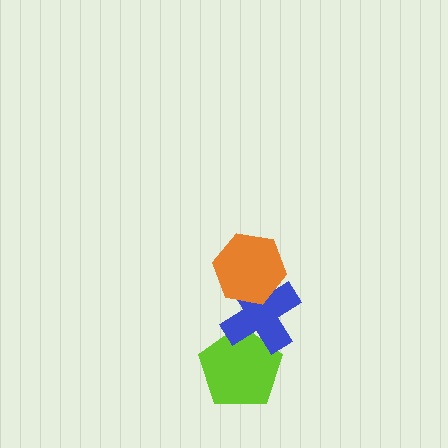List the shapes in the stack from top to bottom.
From top to bottom: the orange hexagon, the blue cross, the lime pentagon.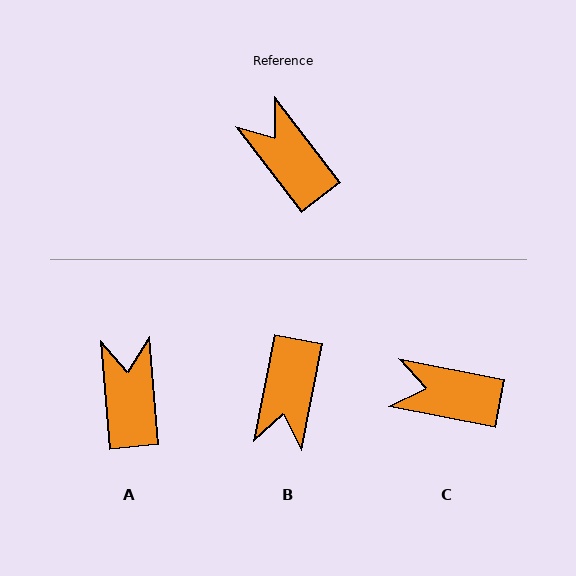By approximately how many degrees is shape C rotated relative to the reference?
Approximately 41 degrees counter-clockwise.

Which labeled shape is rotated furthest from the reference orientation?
B, about 132 degrees away.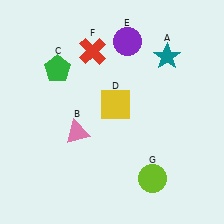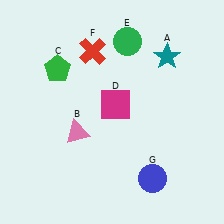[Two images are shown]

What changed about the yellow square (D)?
In Image 1, D is yellow. In Image 2, it changed to magenta.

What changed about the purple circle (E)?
In Image 1, E is purple. In Image 2, it changed to green.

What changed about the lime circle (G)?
In Image 1, G is lime. In Image 2, it changed to blue.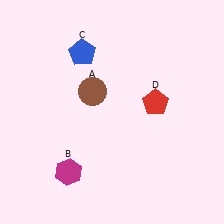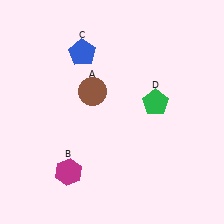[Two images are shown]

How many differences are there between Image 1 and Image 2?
There is 1 difference between the two images.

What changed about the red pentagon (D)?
In Image 1, D is red. In Image 2, it changed to green.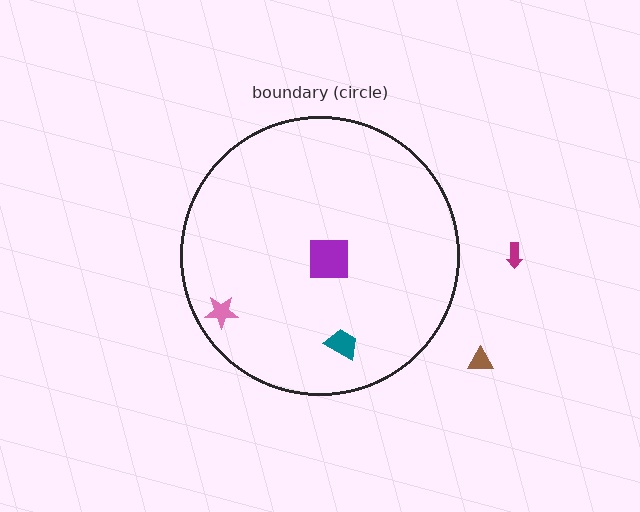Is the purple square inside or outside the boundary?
Inside.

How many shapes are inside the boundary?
3 inside, 2 outside.